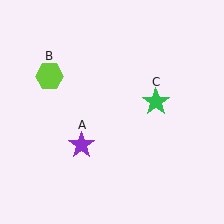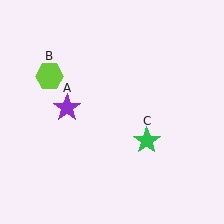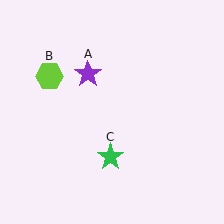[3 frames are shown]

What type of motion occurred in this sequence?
The purple star (object A), green star (object C) rotated clockwise around the center of the scene.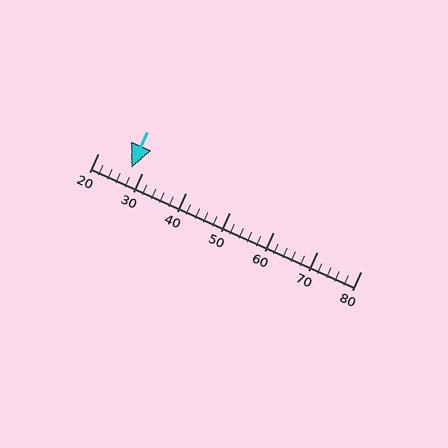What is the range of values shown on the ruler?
The ruler shows values from 20 to 80.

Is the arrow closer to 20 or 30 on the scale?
The arrow is closer to 30.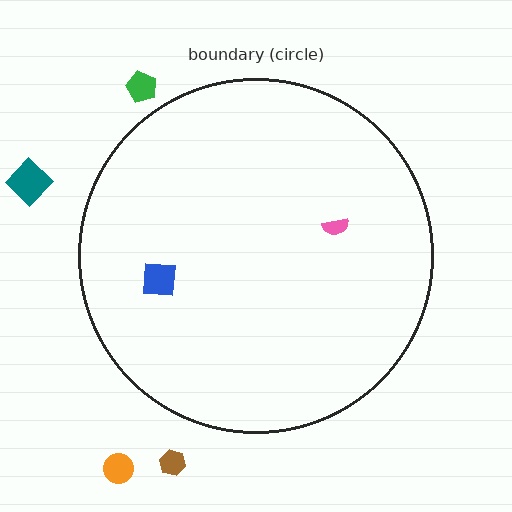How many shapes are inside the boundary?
2 inside, 4 outside.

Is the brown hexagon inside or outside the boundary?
Outside.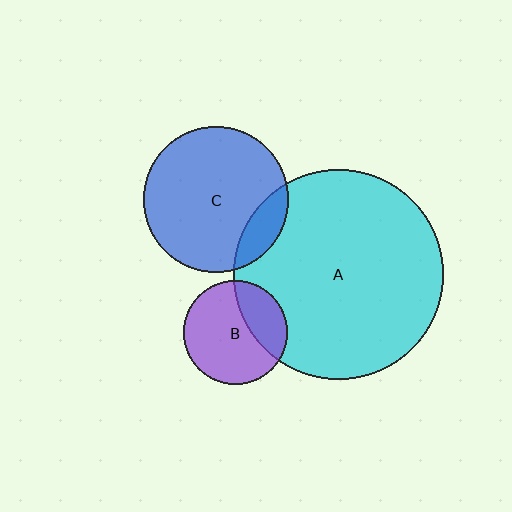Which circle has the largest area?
Circle A (cyan).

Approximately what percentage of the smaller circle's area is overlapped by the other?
Approximately 30%.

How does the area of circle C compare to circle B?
Approximately 1.9 times.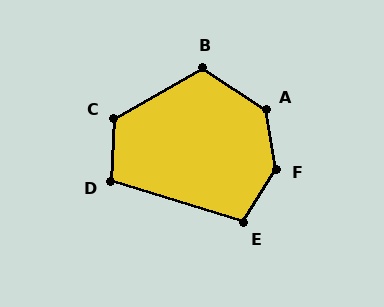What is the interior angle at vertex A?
Approximately 133 degrees (obtuse).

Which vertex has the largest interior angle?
F, at approximately 138 degrees.